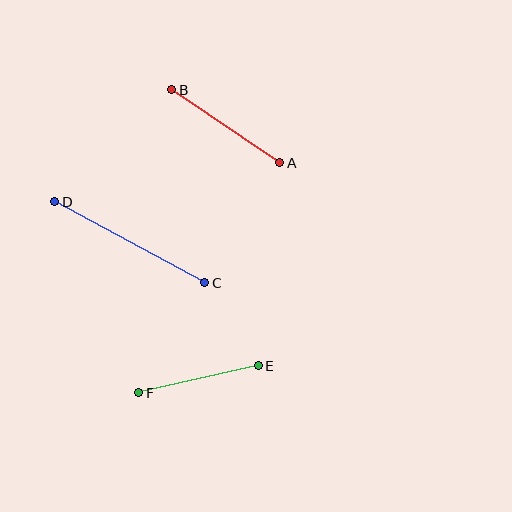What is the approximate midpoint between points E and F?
The midpoint is at approximately (199, 379) pixels.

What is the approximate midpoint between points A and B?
The midpoint is at approximately (226, 126) pixels.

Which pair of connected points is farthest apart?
Points C and D are farthest apart.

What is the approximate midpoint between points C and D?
The midpoint is at approximately (130, 242) pixels.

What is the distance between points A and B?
The distance is approximately 131 pixels.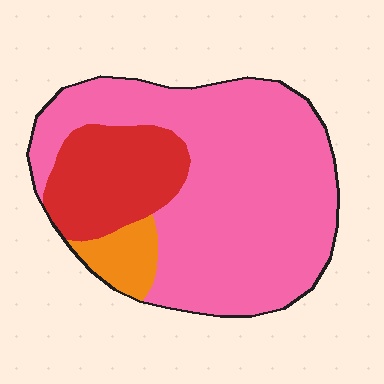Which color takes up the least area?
Orange, at roughly 5%.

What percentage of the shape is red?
Red takes up about one fifth (1/5) of the shape.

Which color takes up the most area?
Pink, at roughly 70%.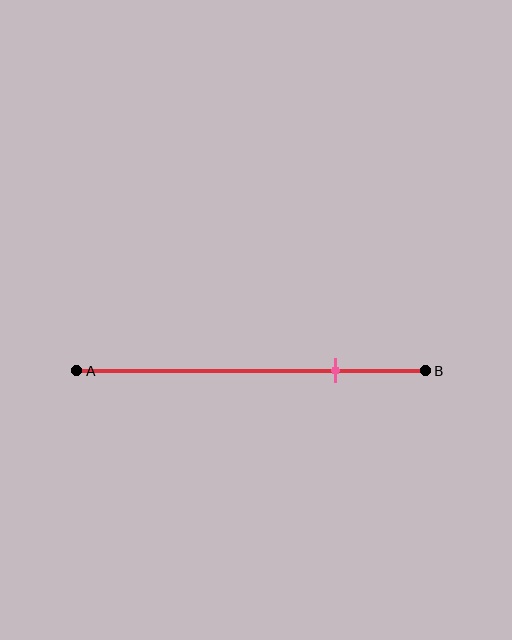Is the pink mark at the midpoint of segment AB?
No, the mark is at about 75% from A, not at the 50% midpoint.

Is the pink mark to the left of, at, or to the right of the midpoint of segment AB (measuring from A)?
The pink mark is to the right of the midpoint of segment AB.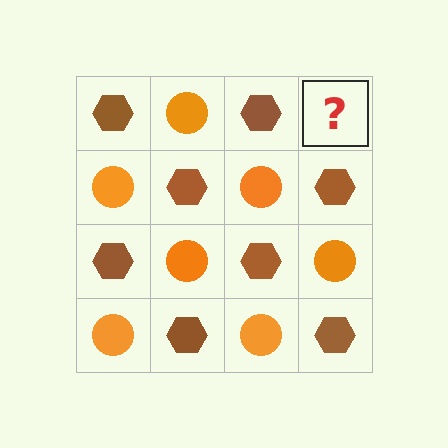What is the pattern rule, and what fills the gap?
The rule is that it alternates brown hexagon and orange circle in a checkerboard pattern. The gap should be filled with an orange circle.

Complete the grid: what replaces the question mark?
The question mark should be replaced with an orange circle.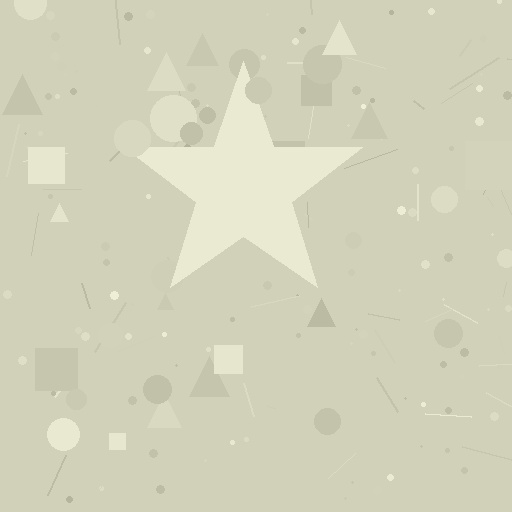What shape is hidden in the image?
A star is hidden in the image.